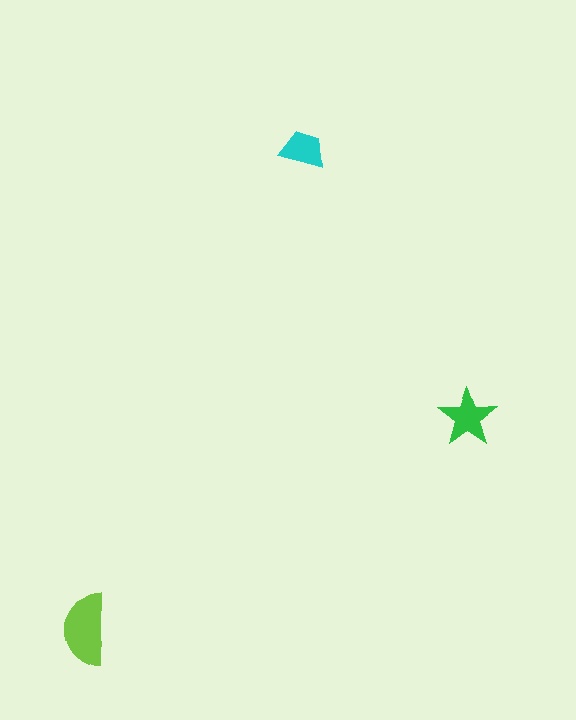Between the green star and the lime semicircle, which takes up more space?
The lime semicircle.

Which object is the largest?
The lime semicircle.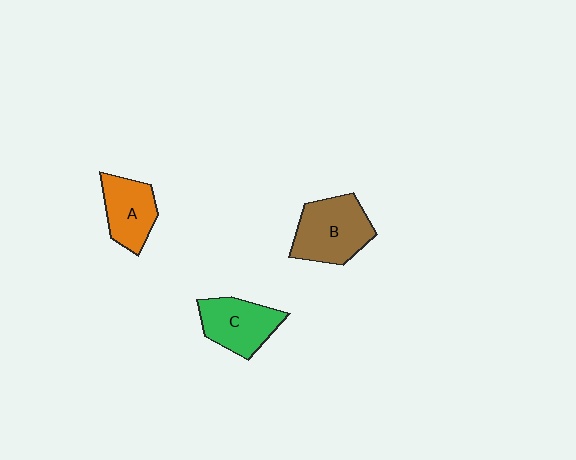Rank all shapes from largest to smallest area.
From largest to smallest: B (brown), C (green), A (orange).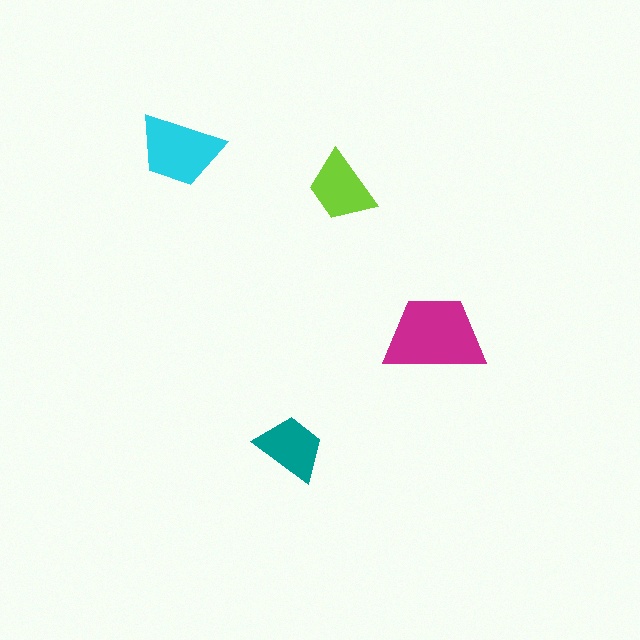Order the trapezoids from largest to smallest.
the magenta one, the cyan one, the lime one, the teal one.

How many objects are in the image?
There are 4 objects in the image.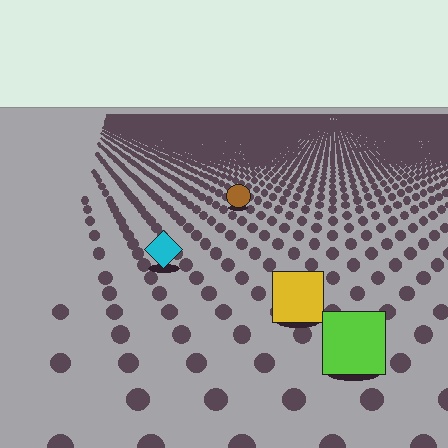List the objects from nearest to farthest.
From nearest to farthest: the lime square, the yellow square, the cyan diamond, the brown circle.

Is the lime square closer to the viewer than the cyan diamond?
Yes. The lime square is closer — you can tell from the texture gradient: the ground texture is coarser near it.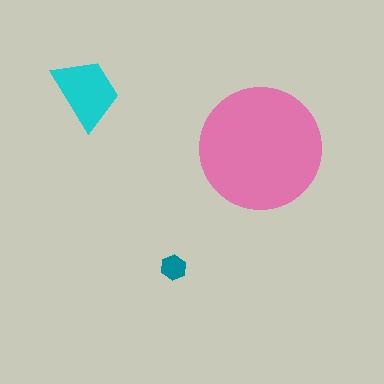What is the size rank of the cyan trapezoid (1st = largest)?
2nd.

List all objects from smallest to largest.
The teal hexagon, the cyan trapezoid, the pink circle.